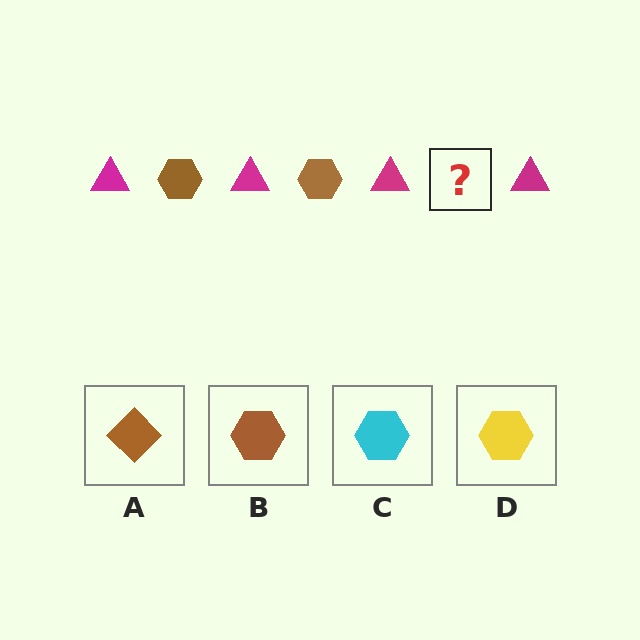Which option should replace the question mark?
Option B.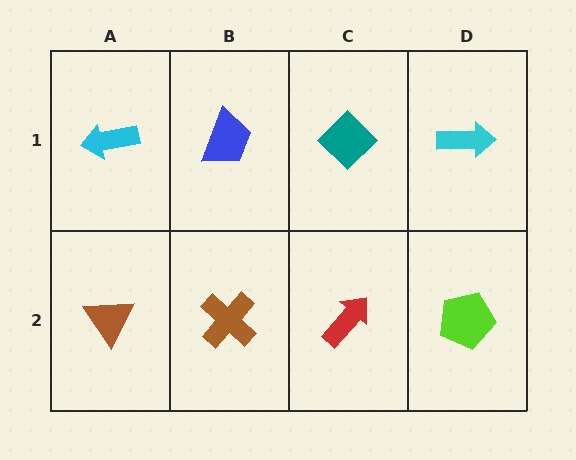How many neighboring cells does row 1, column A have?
2.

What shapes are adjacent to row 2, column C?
A teal diamond (row 1, column C), a brown cross (row 2, column B), a lime pentagon (row 2, column D).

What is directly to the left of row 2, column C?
A brown cross.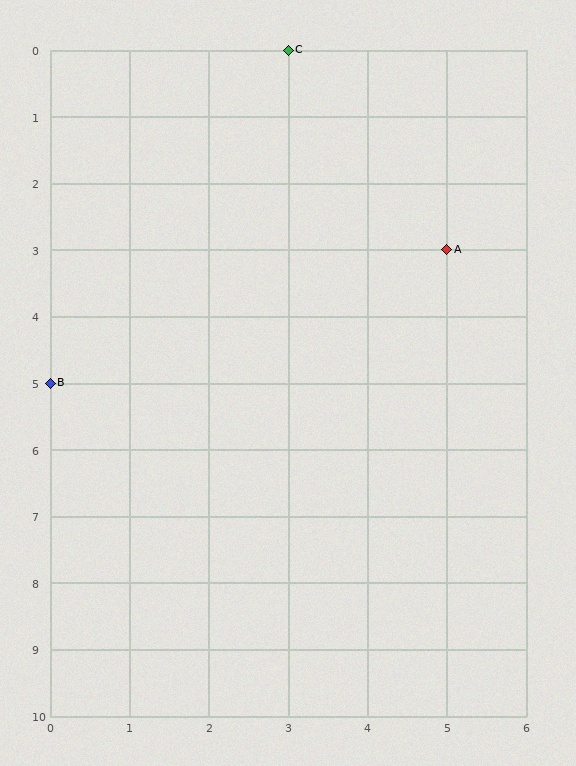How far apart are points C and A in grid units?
Points C and A are 2 columns and 3 rows apart (about 3.6 grid units diagonally).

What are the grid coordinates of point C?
Point C is at grid coordinates (3, 0).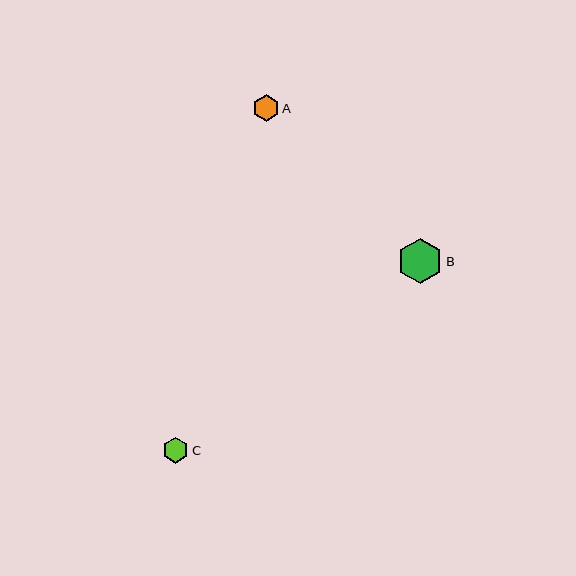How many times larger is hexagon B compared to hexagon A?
Hexagon B is approximately 1.7 times the size of hexagon A.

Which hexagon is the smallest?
Hexagon C is the smallest with a size of approximately 26 pixels.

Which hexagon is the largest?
Hexagon B is the largest with a size of approximately 45 pixels.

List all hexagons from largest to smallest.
From largest to smallest: B, A, C.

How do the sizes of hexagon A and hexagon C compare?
Hexagon A and hexagon C are approximately the same size.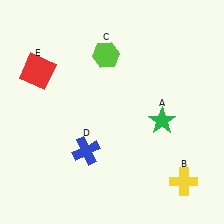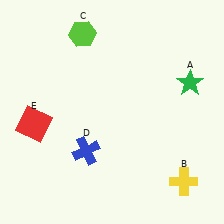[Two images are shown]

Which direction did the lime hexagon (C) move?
The lime hexagon (C) moved left.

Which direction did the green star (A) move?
The green star (A) moved up.